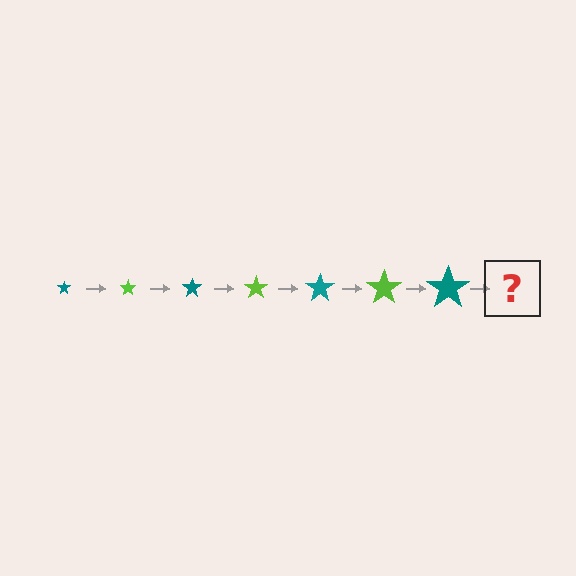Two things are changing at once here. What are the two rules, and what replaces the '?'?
The two rules are that the star grows larger each step and the color cycles through teal and lime. The '?' should be a lime star, larger than the previous one.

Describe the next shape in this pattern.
It should be a lime star, larger than the previous one.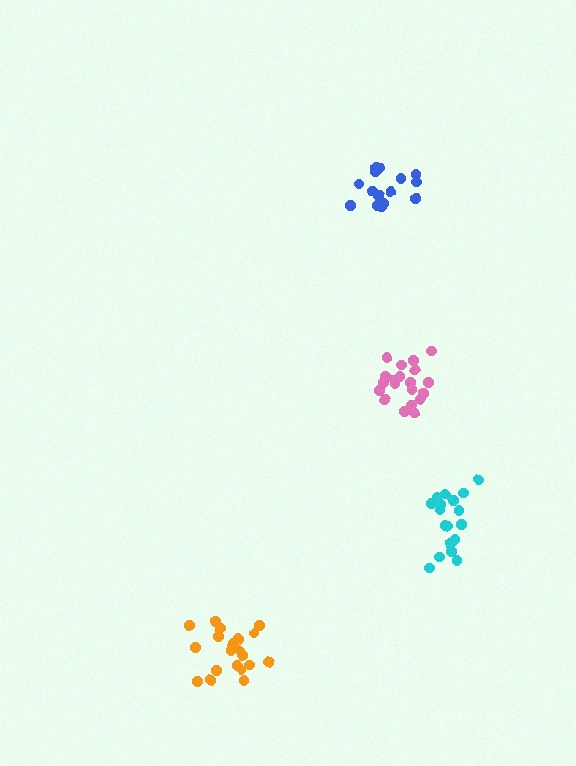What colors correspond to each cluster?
The clusters are colored: cyan, pink, blue, orange.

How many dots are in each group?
Group 1: 18 dots, Group 2: 20 dots, Group 3: 15 dots, Group 4: 21 dots (74 total).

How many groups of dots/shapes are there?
There are 4 groups.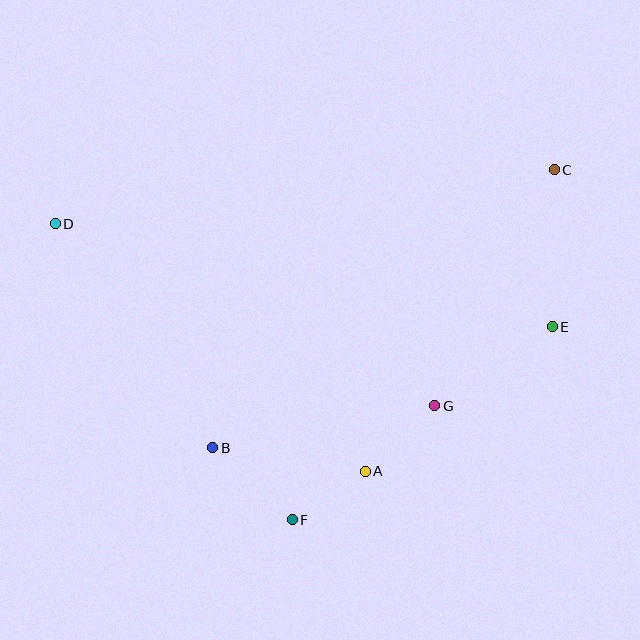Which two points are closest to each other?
Points A and F are closest to each other.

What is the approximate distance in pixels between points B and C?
The distance between B and C is approximately 441 pixels.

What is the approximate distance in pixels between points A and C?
The distance between A and C is approximately 356 pixels.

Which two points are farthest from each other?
Points D and E are farthest from each other.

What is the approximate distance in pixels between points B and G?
The distance between B and G is approximately 226 pixels.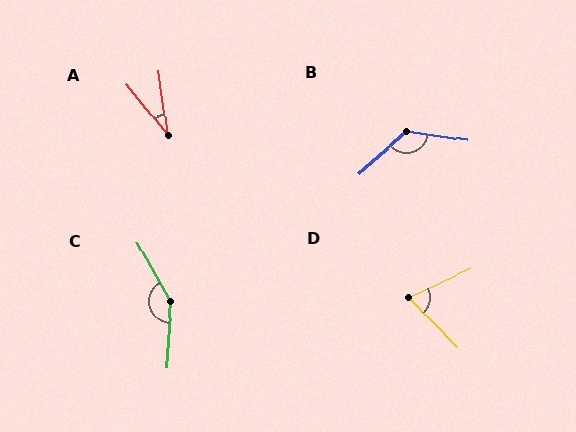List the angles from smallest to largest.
A (31°), D (71°), B (131°), C (147°).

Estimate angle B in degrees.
Approximately 131 degrees.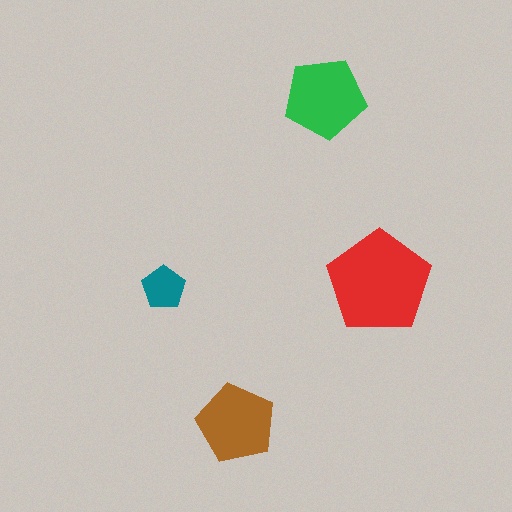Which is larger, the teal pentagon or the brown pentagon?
The brown one.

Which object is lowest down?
The brown pentagon is bottommost.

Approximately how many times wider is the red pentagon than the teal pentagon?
About 2.5 times wider.